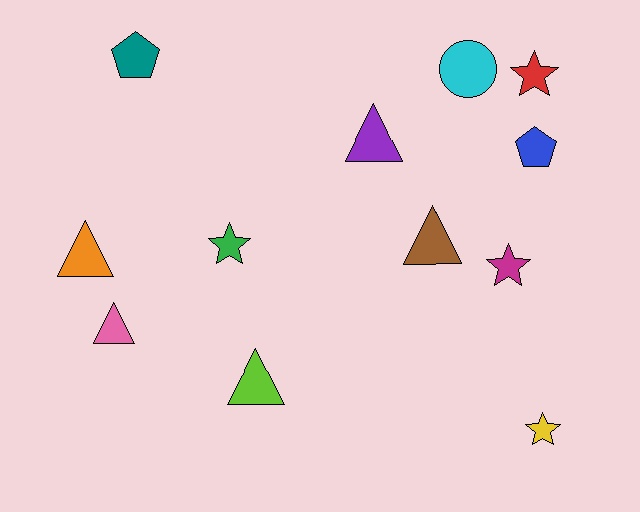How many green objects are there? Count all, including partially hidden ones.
There is 1 green object.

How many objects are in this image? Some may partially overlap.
There are 12 objects.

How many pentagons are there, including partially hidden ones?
There are 2 pentagons.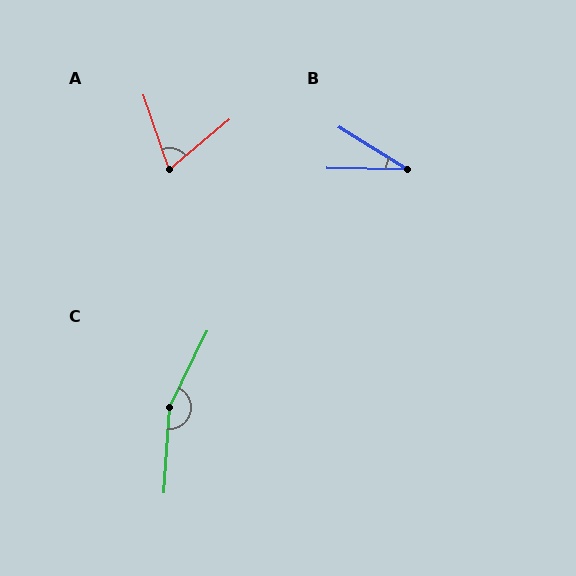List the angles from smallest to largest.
B (31°), A (69°), C (158°).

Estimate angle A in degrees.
Approximately 69 degrees.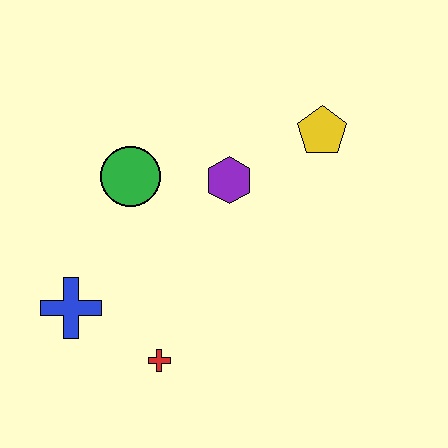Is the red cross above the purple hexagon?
No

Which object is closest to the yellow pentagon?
The purple hexagon is closest to the yellow pentagon.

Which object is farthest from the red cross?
The yellow pentagon is farthest from the red cross.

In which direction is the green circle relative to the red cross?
The green circle is above the red cross.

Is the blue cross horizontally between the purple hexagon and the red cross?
No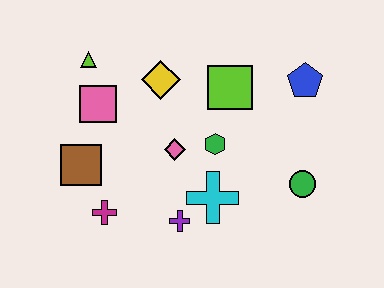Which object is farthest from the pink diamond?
The blue pentagon is farthest from the pink diamond.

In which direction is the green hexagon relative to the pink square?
The green hexagon is to the right of the pink square.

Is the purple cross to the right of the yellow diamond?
Yes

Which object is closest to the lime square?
The green hexagon is closest to the lime square.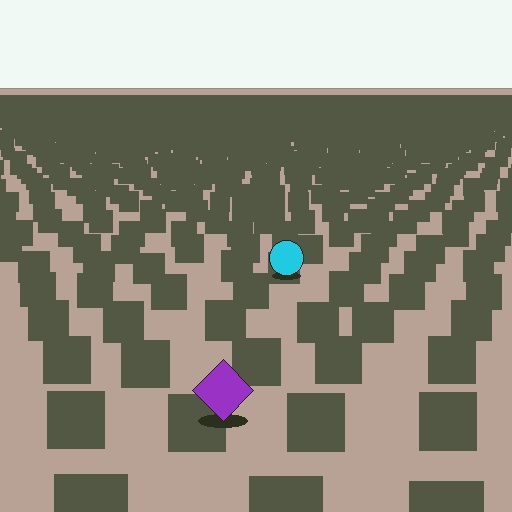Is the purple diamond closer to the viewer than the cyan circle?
Yes. The purple diamond is closer — you can tell from the texture gradient: the ground texture is coarser near it.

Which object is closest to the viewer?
The purple diamond is closest. The texture marks near it are larger and more spread out.